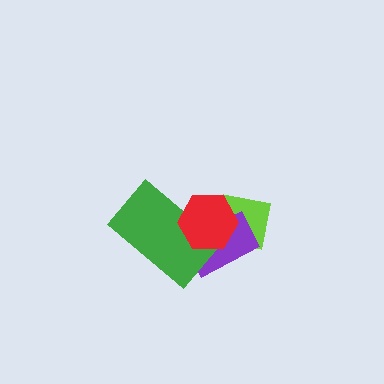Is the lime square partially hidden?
Yes, it is partially covered by another shape.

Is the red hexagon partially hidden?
No, no other shape covers it.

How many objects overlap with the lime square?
2 objects overlap with the lime square.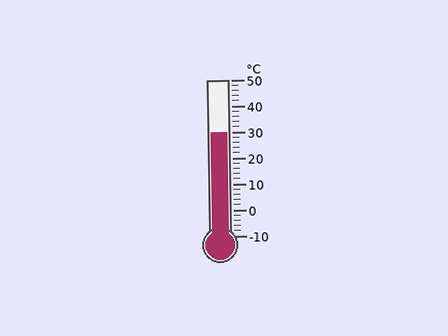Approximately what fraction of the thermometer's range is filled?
The thermometer is filled to approximately 65% of its range.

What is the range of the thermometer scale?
The thermometer scale ranges from -10°C to 50°C.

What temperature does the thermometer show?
The thermometer shows approximately 30°C.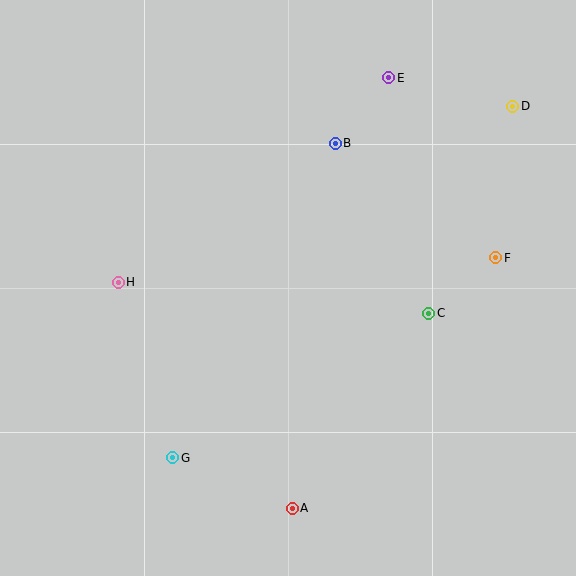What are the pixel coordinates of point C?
Point C is at (429, 313).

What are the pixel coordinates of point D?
Point D is at (513, 106).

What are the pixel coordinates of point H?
Point H is at (118, 282).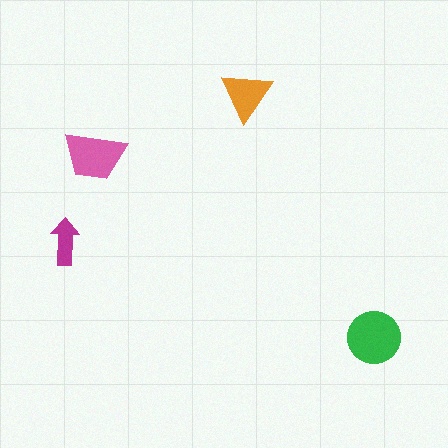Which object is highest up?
The orange triangle is topmost.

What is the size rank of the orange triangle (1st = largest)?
3rd.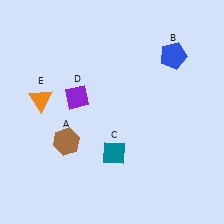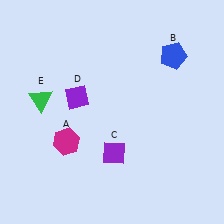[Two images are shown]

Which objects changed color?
A changed from brown to magenta. C changed from teal to purple. E changed from orange to green.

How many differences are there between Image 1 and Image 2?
There are 3 differences between the two images.